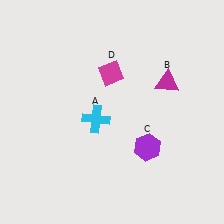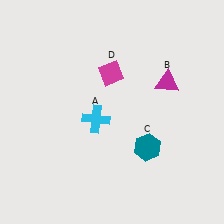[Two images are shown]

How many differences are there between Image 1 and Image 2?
There is 1 difference between the two images.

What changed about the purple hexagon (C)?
In Image 1, C is purple. In Image 2, it changed to teal.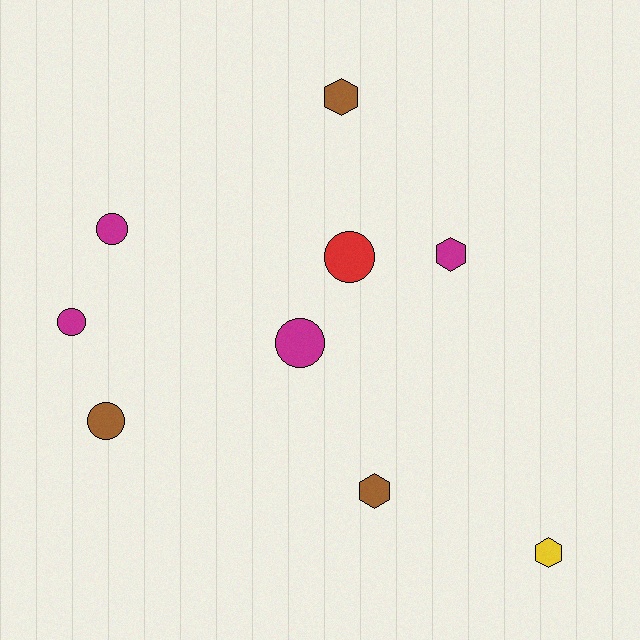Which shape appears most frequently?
Circle, with 5 objects.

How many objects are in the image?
There are 9 objects.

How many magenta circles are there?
There are 3 magenta circles.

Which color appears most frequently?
Magenta, with 4 objects.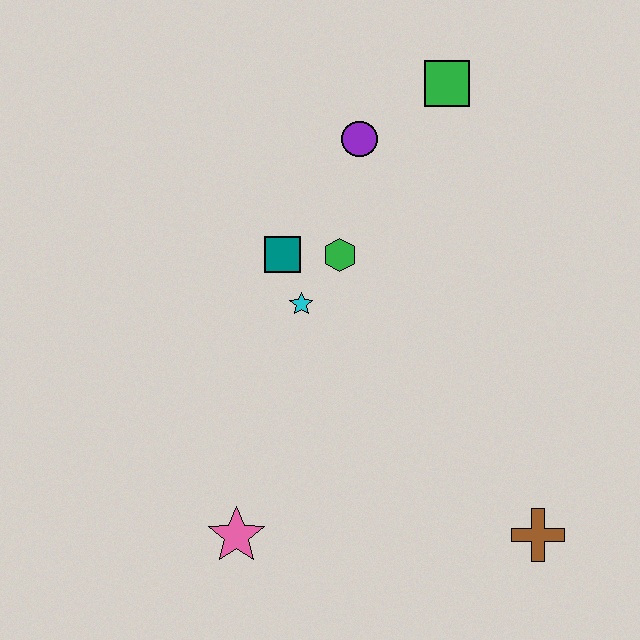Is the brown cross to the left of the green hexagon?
No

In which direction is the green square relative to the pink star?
The green square is above the pink star.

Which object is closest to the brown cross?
The pink star is closest to the brown cross.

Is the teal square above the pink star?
Yes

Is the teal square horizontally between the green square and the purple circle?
No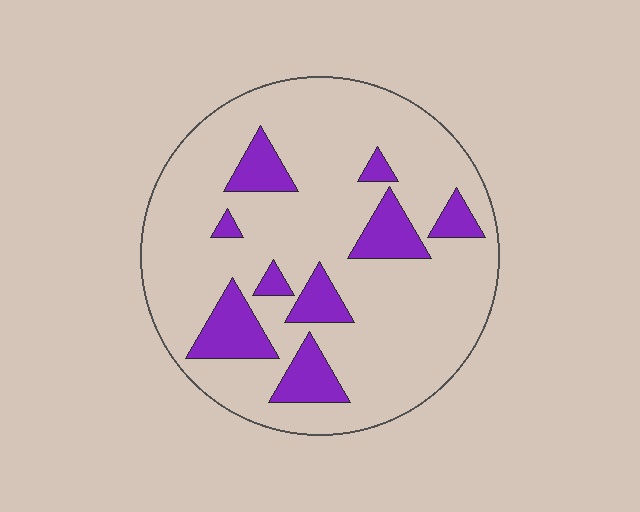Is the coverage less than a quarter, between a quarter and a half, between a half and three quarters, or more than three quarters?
Less than a quarter.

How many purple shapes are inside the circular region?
9.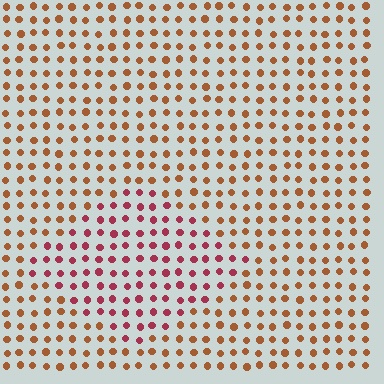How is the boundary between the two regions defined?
The boundary is defined purely by a slight shift in hue (about 39 degrees). Spacing, size, and orientation are identical on both sides.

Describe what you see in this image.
The image is filled with small brown elements in a uniform arrangement. A diamond-shaped region is visible where the elements are tinted to a slightly different hue, forming a subtle color boundary.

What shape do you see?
I see a diamond.